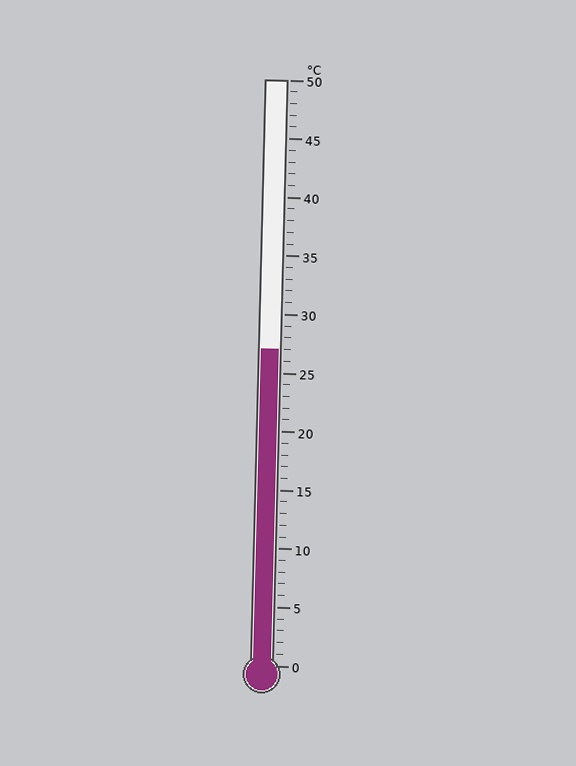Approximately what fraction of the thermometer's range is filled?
The thermometer is filled to approximately 55% of its range.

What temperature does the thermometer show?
The thermometer shows approximately 27°C.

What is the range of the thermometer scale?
The thermometer scale ranges from 0°C to 50°C.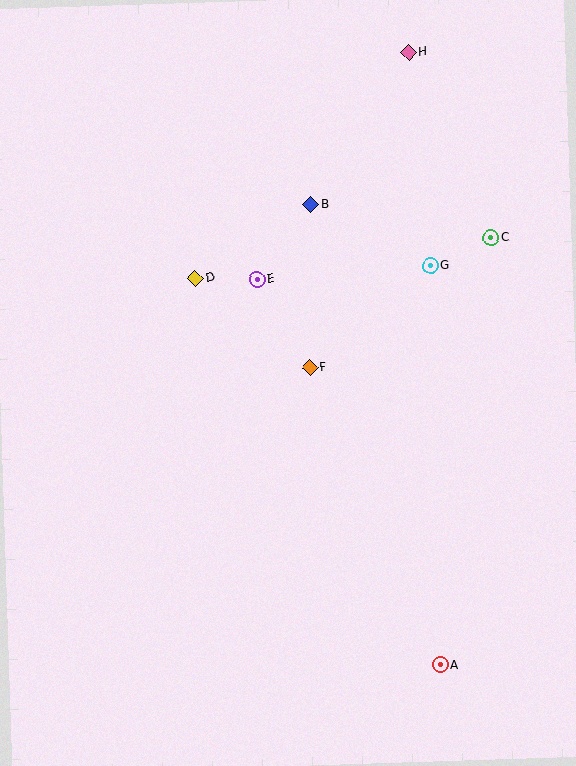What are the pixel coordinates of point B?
Point B is at (311, 204).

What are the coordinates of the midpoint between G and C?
The midpoint between G and C is at (461, 252).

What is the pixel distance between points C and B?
The distance between C and B is 183 pixels.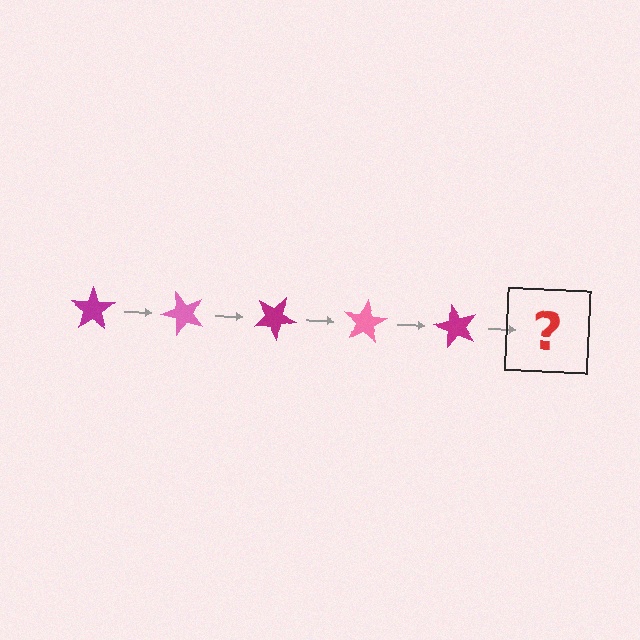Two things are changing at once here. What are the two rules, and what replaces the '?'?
The two rules are that it rotates 50 degrees each step and the color cycles through magenta and pink. The '?' should be a pink star, rotated 250 degrees from the start.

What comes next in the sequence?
The next element should be a pink star, rotated 250 degrees from the start.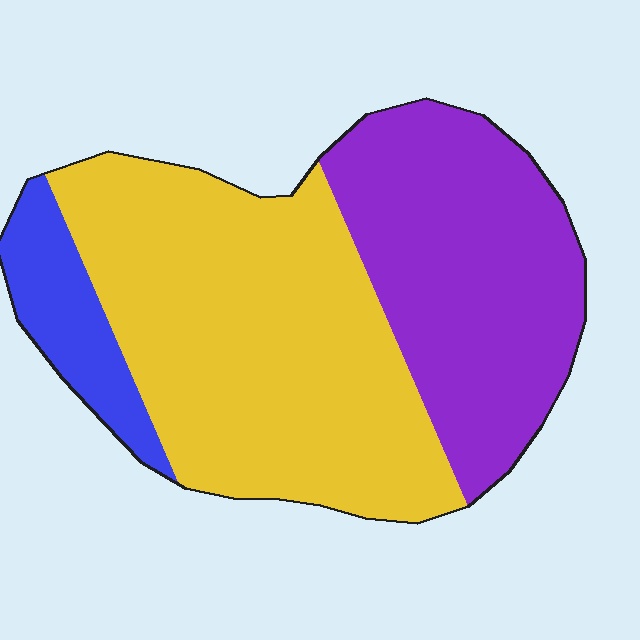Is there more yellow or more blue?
Yellow.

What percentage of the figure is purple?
Purple takes up about three eighths (3/8) of the figure.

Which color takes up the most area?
Yellow, at roughly 55%.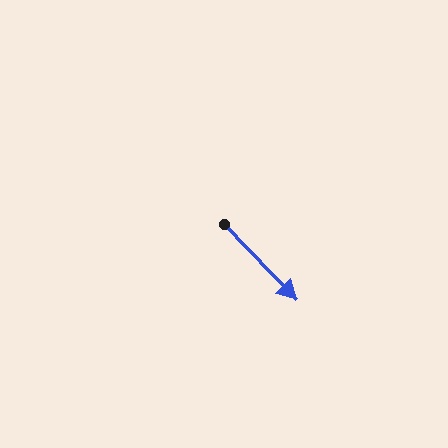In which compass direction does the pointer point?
Southeast.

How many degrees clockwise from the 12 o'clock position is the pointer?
Approximately 136 degrees.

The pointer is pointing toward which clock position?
Roughly 5 o'clock.